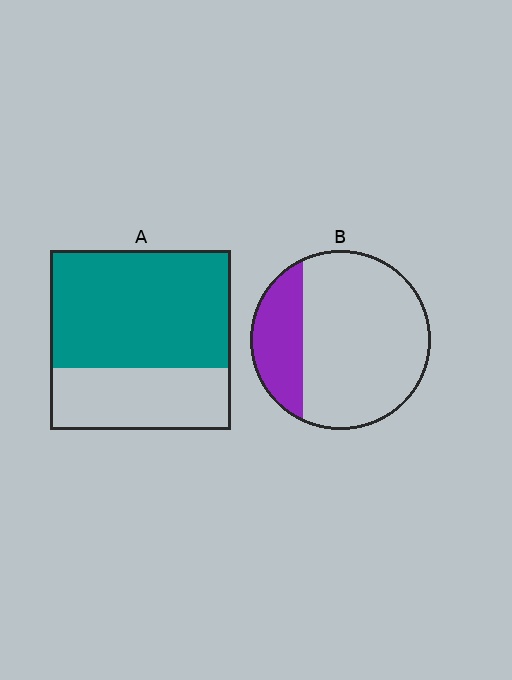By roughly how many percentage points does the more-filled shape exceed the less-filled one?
By roughly 40 percentage points (A over B).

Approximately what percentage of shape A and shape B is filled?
A is approximately 65% and B is approximately 25%.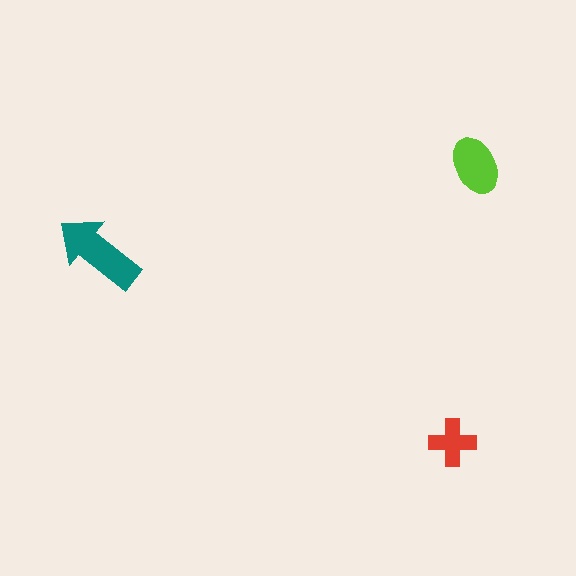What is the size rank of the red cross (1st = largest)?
3rd.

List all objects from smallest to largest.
The red cross, the lime ellipse, the teal arrow.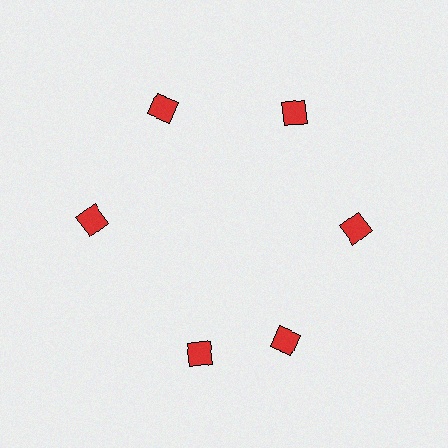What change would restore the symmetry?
The symmetry would be restored by rotating it back into even spacing with its neighbors so that all 6 diamonds sit at equal angles and equal distance from the center.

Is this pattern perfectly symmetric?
No. The 6 red diamonds are arranged in a ring, but one element near the 7 o'clock position is rotated out of alignment along the ring, breaking the 6-fold rotational symmetry.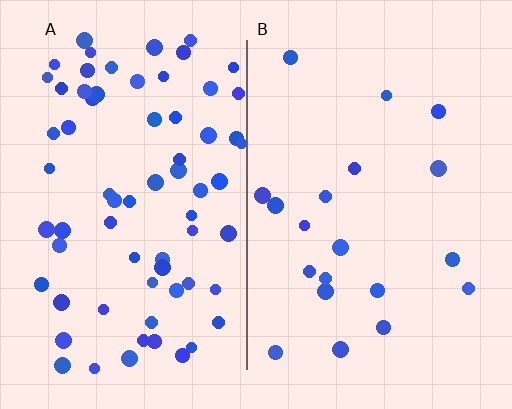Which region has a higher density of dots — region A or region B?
A (the left).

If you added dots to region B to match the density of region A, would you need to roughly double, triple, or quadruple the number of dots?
Approximately quadruple.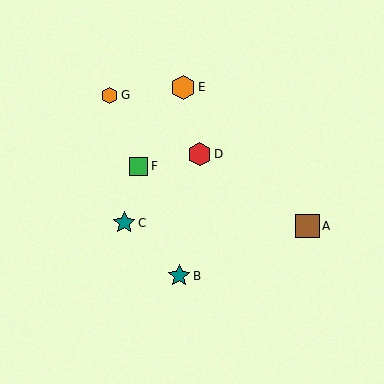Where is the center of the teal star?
The center of the teal star is at (124, 223).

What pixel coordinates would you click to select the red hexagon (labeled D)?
Click at (200, 154) to select the red hexagon D.